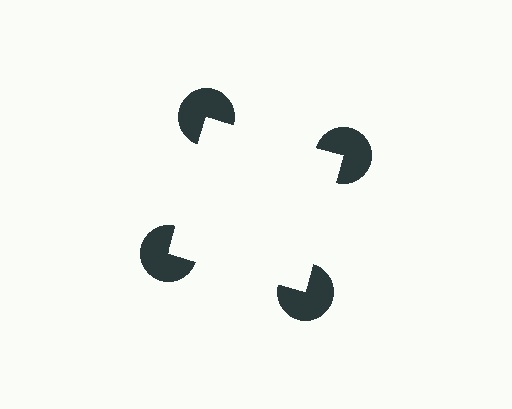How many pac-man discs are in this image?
There are 4 — one at each vertex of the illusory square.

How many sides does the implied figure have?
4 sides.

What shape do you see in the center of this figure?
An illusory square — its edges are inferred from the aligned wedge cuts in the pac-man discs, not physically drawn.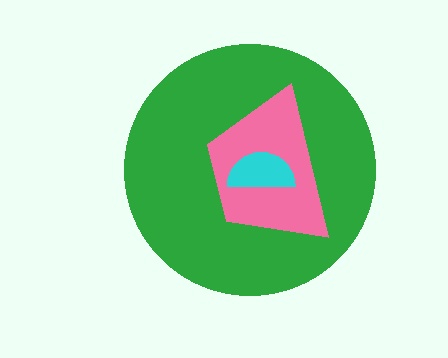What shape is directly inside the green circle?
The pink trapezoid.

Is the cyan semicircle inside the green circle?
Yes.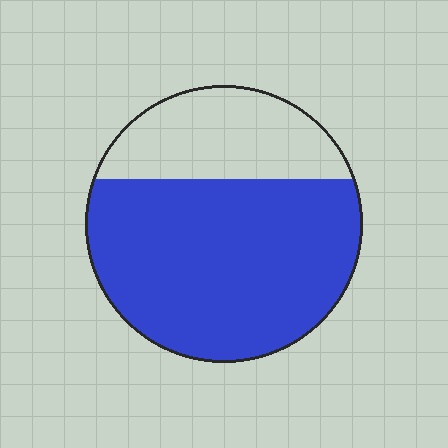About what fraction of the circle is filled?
About two thirds (2/3).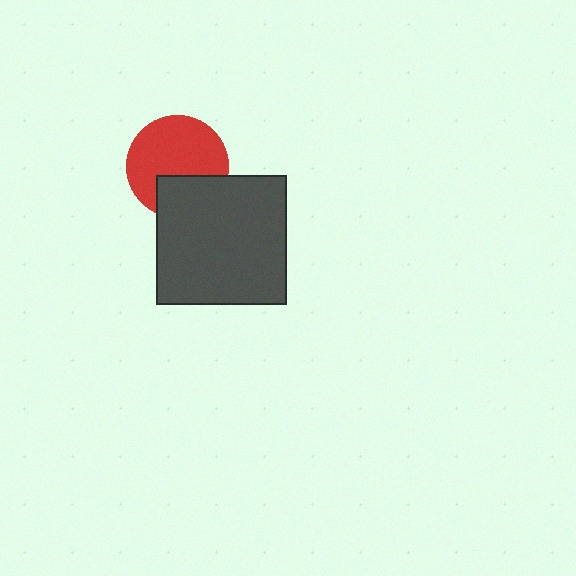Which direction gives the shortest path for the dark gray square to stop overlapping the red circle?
Moving down gives the shortest separation.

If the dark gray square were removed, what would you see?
You would see the complete red circle.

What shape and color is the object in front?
The object in front is a dark gray square.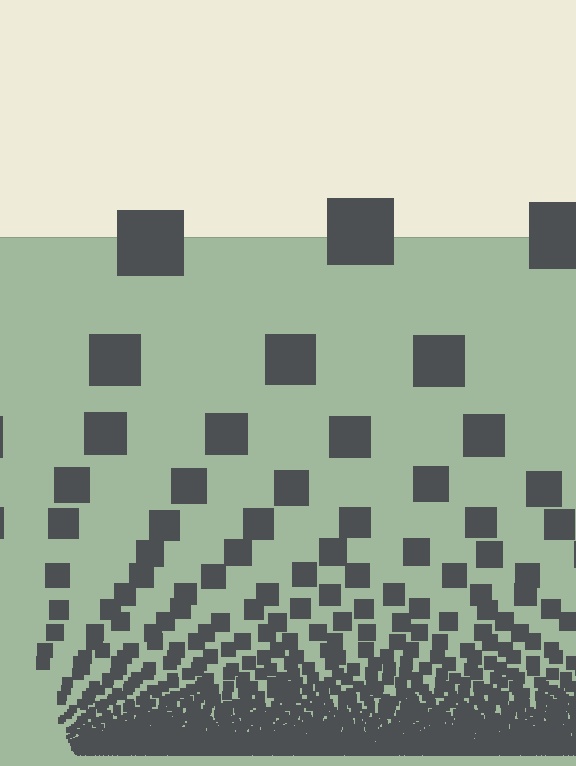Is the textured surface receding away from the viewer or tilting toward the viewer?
The surface appears to tilt toward the viewer. Texture elements get larger and sparser toward the top.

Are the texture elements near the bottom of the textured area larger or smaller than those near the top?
Smaller. The gradient is inverted — elements near the bottom are smaller and denser.